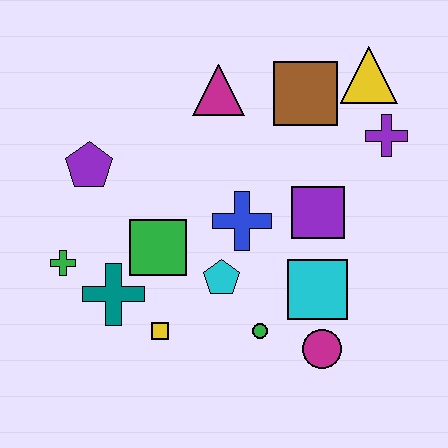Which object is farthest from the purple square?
The green cross is farthest from the purple square.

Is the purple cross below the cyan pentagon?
No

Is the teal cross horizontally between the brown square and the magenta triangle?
No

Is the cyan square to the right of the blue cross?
Yes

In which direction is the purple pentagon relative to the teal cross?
The purple pentagon is above the teal cross.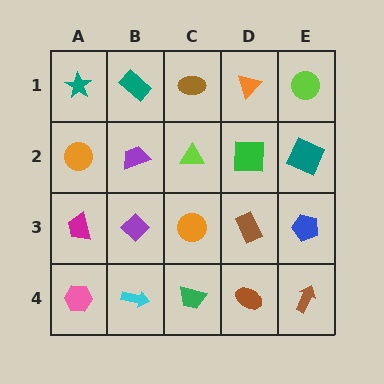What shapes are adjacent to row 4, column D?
A brown rectangle (row 3, column D), a green trapezoid (row 4, column C), a brown arrow (row 4, column E).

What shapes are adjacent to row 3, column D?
A green square (row 2, column D), a brown ellipse (row 4, column D), an orange circle (row 3, column C), a blue pentagon (row 3, column E).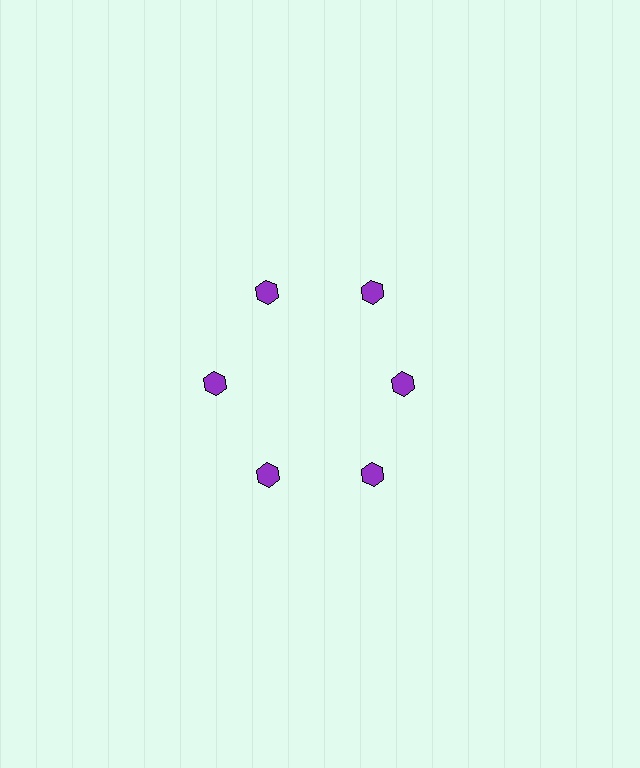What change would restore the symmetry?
The symmetry would be restored by moving it outward, back onto the ring so that all 6 hexagons sit at equal angles and equal distance from the center.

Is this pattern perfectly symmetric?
No. The 6 purple hexagons are arranged in a ring, but one element near the 3 o'clock position is pulled inward toward the center, breaking the 6-fold rotational symmetry.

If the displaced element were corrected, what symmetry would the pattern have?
It would have 6-fold rotational symmetry — the pattern would map onto itself every 60 degrees.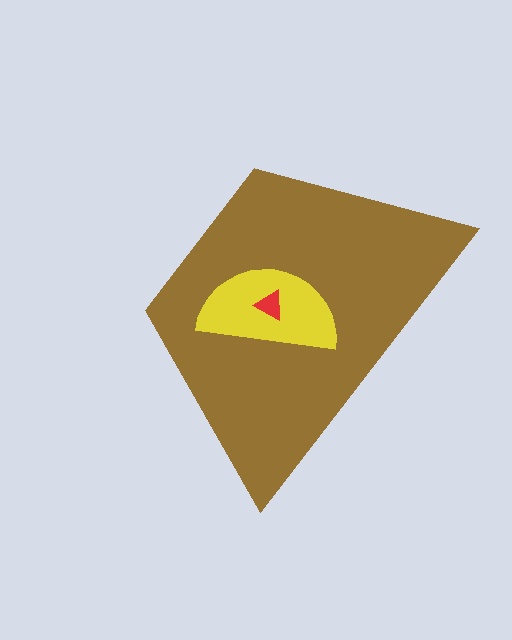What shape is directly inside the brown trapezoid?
The yellow semicircle.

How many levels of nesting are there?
3.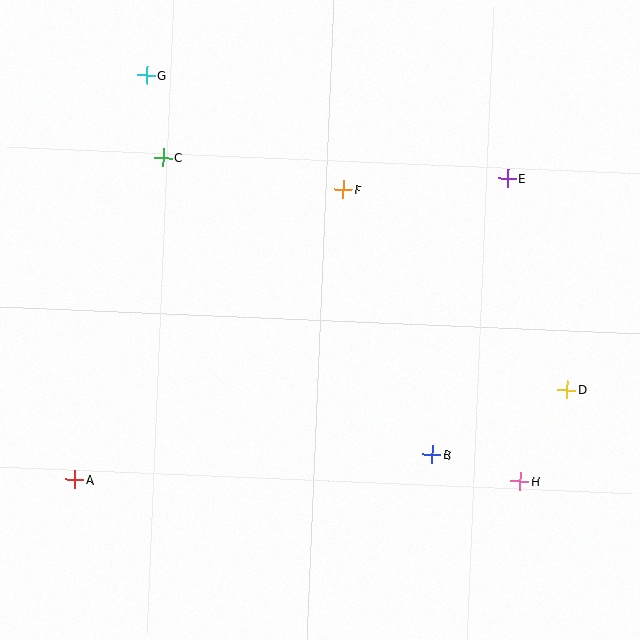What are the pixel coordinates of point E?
Point E is at (508, 178).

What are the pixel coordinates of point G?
Point G is at (147, 75).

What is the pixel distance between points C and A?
The distance between C and A is 334 pixels.